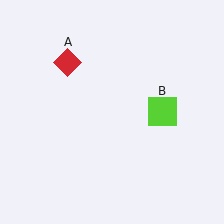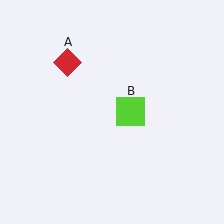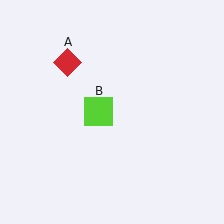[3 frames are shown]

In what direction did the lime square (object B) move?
The lime square (object B) moved left.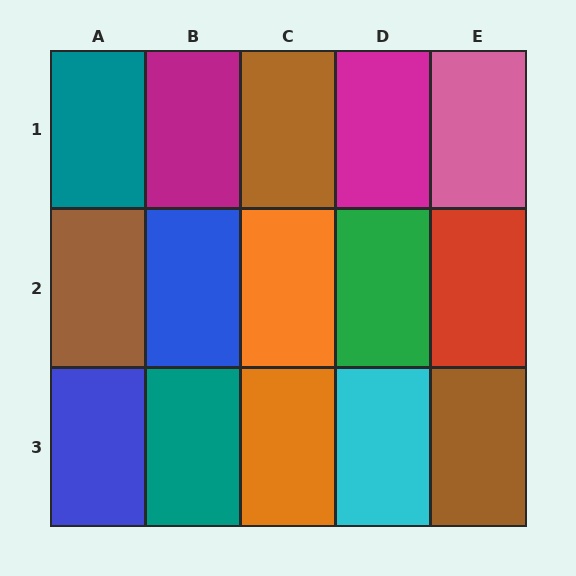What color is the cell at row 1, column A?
Teal.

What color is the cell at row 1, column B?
Magenta.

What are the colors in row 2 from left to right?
Brown, blue, orange, green, red.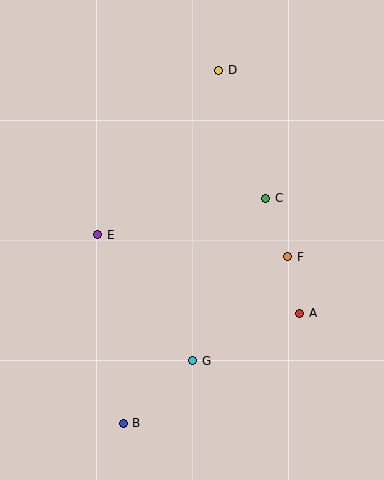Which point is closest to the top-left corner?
Point D is closest to the top-left corner.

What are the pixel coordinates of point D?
Point D is at (219, 70).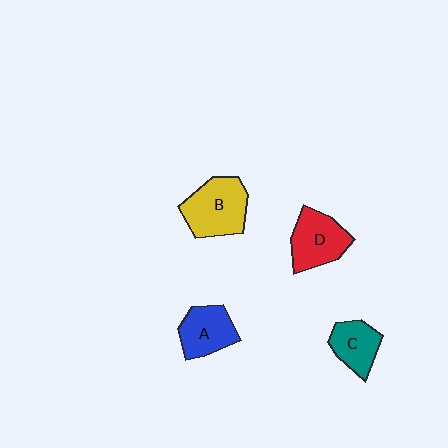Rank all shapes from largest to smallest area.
From largest to smallest: B (yellow), D (red), A (blue), C (teal).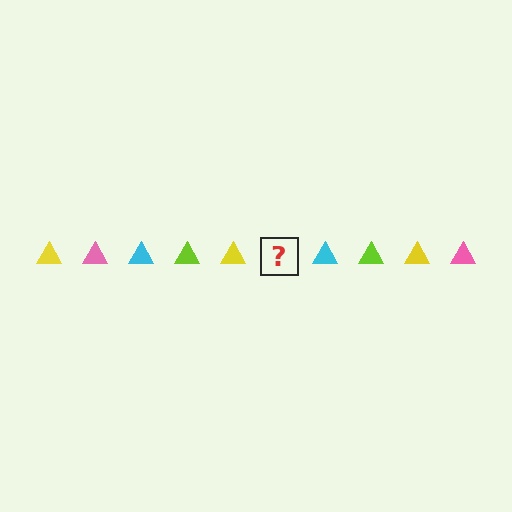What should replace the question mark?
The question mark should be replaced with a pink triangle.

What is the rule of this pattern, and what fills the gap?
The rule is that the pattern cycles through yellow, pink, cyan, lime triangles. The gap should be filled with a pink triangle.